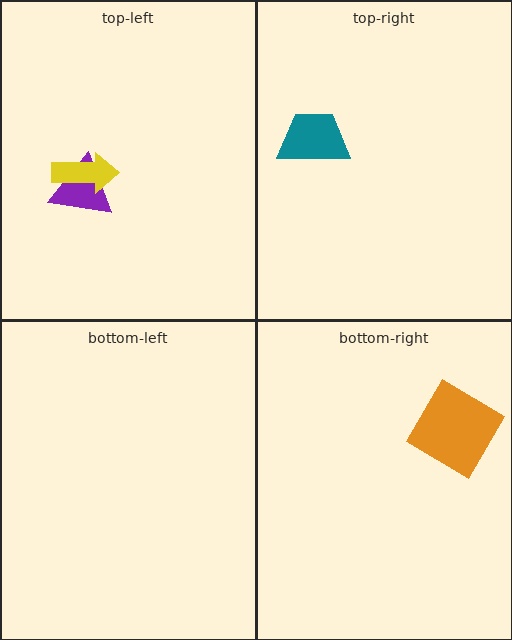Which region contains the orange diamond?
The bottom-right region.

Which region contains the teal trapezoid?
The top-right region.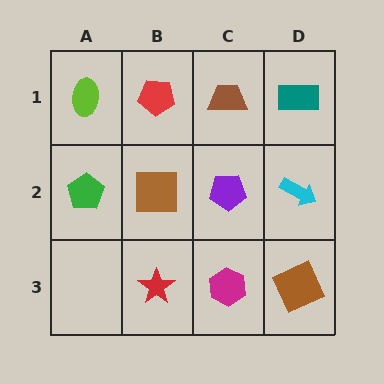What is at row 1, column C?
A brown trapezoid.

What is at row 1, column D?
A teal rectangle.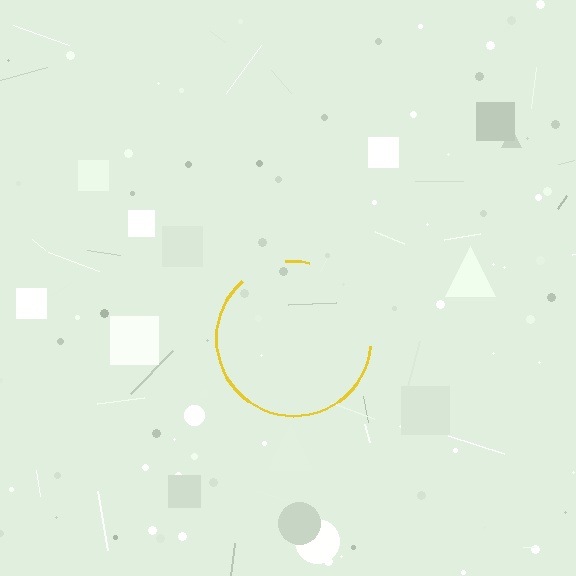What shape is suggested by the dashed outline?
The dashed outline suggests a circle.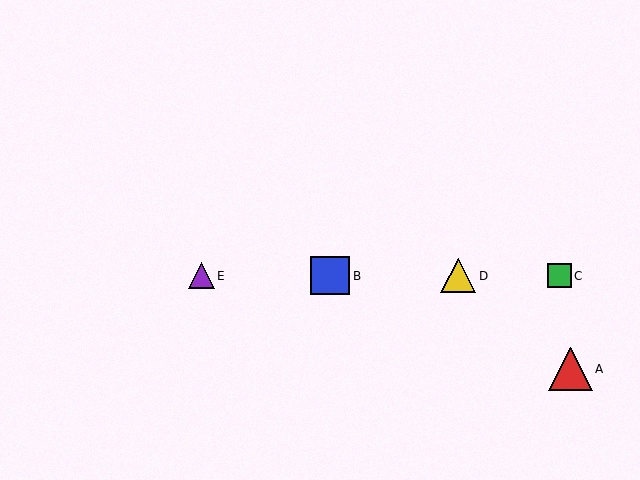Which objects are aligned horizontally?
Objects B, C, D, E are aligned horizontally.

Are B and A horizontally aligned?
No, B is at y≈276 and A is at y≈369.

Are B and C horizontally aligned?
Yes, both are at y≈276.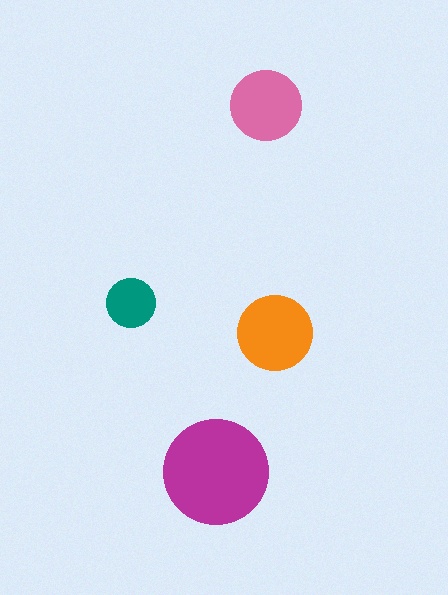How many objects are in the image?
There are 4 objects in the image.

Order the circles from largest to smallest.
the magenta one, the orange one, the pink one, the teal one.